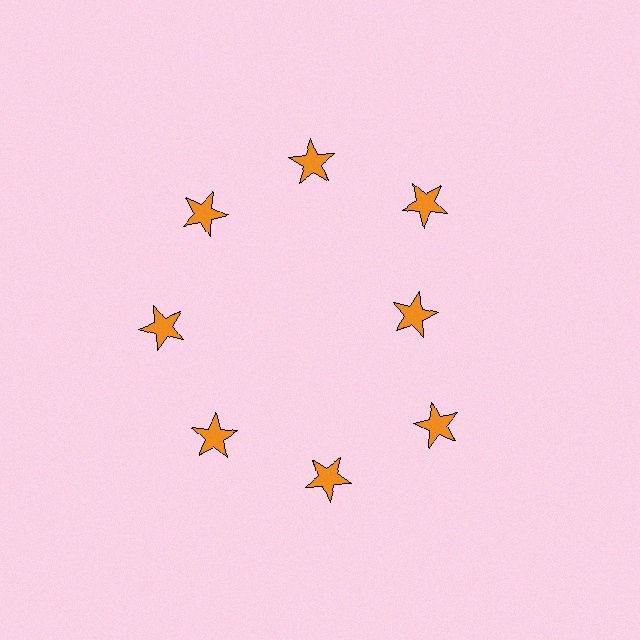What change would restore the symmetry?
The symmetry would be restored by moving it outward, back onto the ring so that all 8 stars sit at equal angles and equal distance from the center.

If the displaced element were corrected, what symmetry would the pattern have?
It would have 8-fold rotational symmetry — the pattern would map onto itself every 45 degrees.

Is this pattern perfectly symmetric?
No. The 8 orange stars are arranged in a ring, but one element near the 3 o'clock position is pulled inward toward the center, breaking the 8-fold rotational symmetry.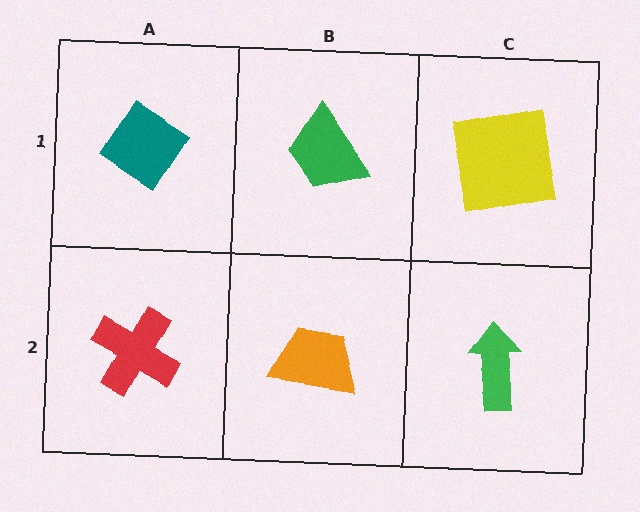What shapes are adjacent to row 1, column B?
An orange trapezoid (row 2, column B), a teal diamond (row 1, column A), a yellow square (row 1, column C).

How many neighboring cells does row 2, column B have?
3.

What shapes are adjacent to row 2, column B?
A green trapezoid (row 1, column B), a red cross (row 2, column A), a green arrow (row 2, column C).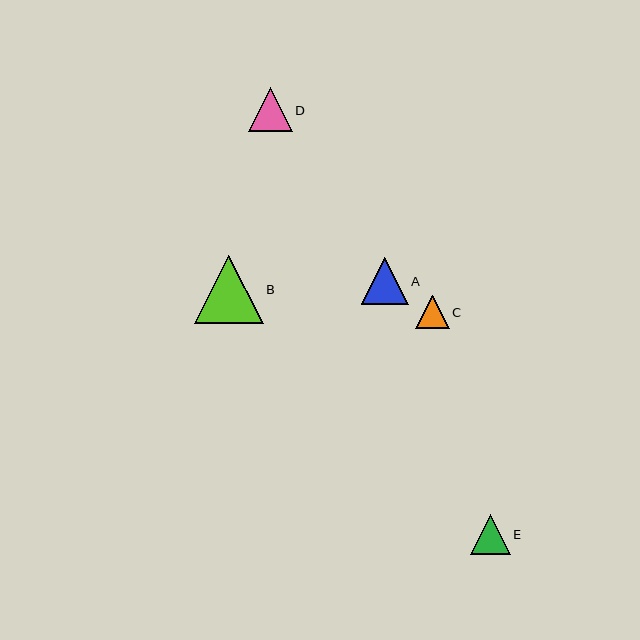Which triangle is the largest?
Triangle B is the largest with a size of approximately 69 pixels.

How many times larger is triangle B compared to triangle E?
Triangle B is approximately 1.7 times the size of triangle E.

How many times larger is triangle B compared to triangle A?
Triangle B is approximately 1.5 times the size of triangle A.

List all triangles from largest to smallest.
From largest to smallest: B, A, D, E, C.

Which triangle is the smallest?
Triangle C is the smallest with a size of approximately 34 pixels.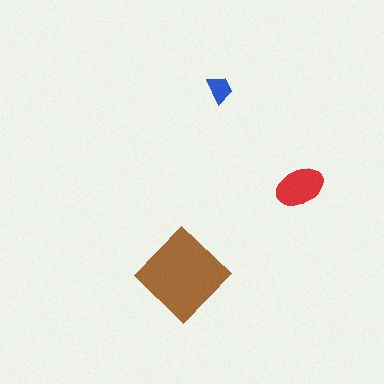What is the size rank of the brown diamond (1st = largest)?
1st.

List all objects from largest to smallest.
The brown diamond, the red ellipse, the blue trapezoid.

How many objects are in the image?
There are 3 objects in the image.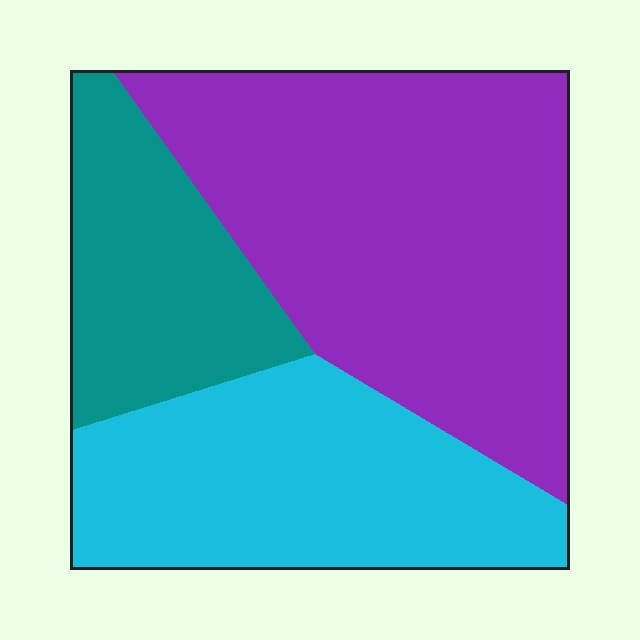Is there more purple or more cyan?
Purple.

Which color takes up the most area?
Purple, at roughly 50%.